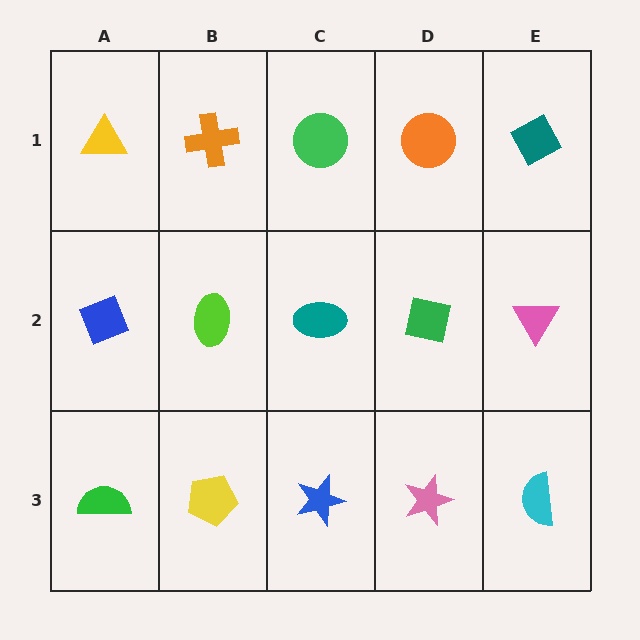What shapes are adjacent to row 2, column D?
An orange circle (row 1, column D), a pink star (row 3, column D), a teal ellipse (row 2, column C), a pink triangle (row 2, column E).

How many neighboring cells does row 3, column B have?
3.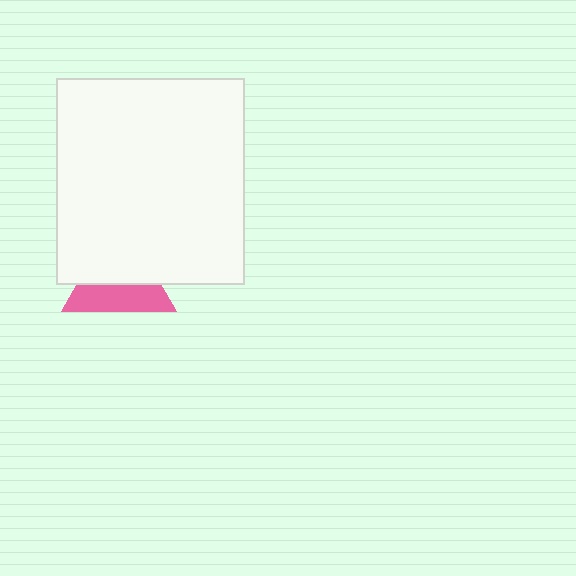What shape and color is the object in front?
The object in front is a white rectangle.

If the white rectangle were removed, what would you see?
You would see the complete pink triangle.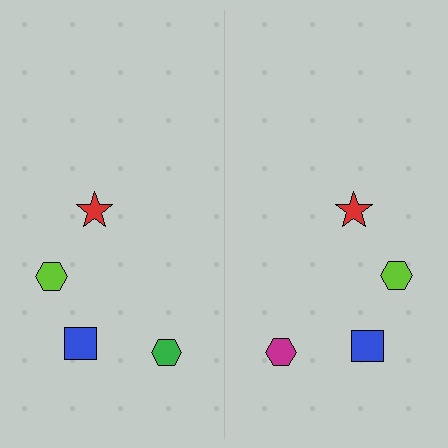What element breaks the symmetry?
The magenta hexagon on the right side breaks the symmetry — its mirror counterpart is green.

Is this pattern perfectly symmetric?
No, the pattern is not perfectly symmetric. The magenta hexagon on the right side breaks the symmetry — its mirror counterpart is green.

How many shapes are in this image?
There are 8 shapes in this image.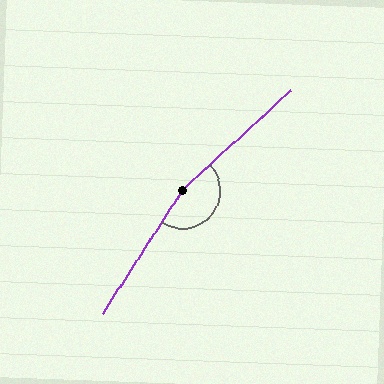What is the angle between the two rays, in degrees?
Approximately 165 degrees.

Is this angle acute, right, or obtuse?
It is obtuse.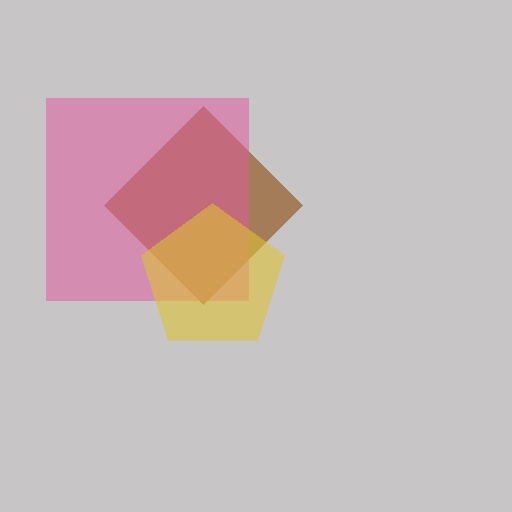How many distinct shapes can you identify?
There are 3 distinct shapes: a brown diamond, a pink square, a yellow pentagon.